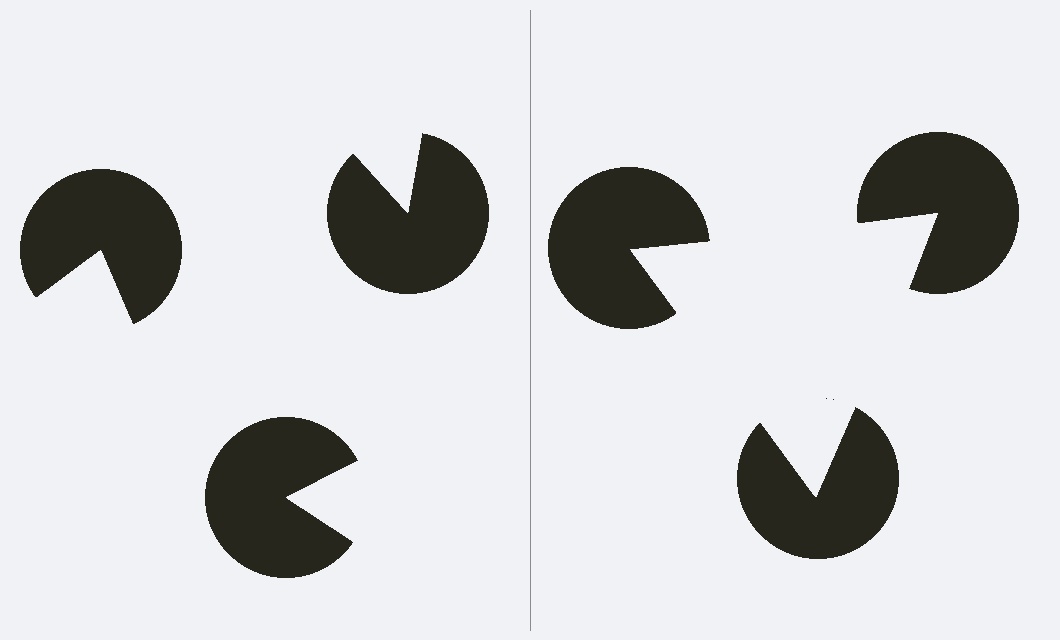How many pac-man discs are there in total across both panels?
6 — 3 on each side.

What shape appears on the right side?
An illusory triangle.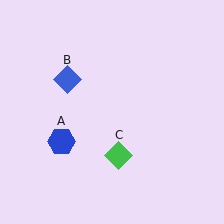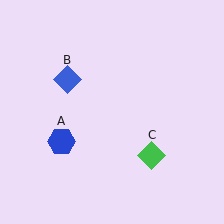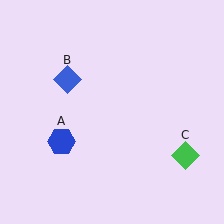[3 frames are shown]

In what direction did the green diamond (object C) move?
The green diamond (object C) moved right.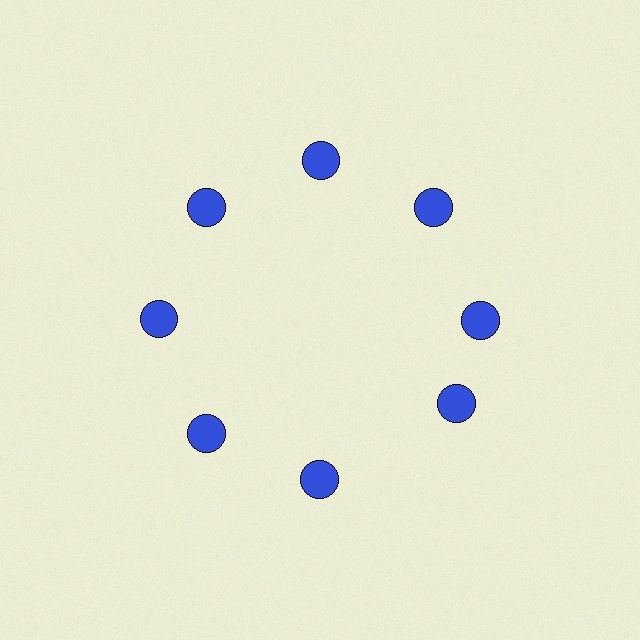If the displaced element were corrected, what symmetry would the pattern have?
It would have 8-fold rotational symmetry — the pattern would map onto itself every 45 degrees.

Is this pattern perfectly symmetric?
No. The 8 blue circles are arranged in a ring, but one element near the 4 o'clock position is rotated out of alignment along the ring, breaking the 8-fold rotational symmetry.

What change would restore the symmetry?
The symmetry would be restored by rotating it back into even spacing with its neighbors so that all 8 circles sit at equal angles and equal distance from the center.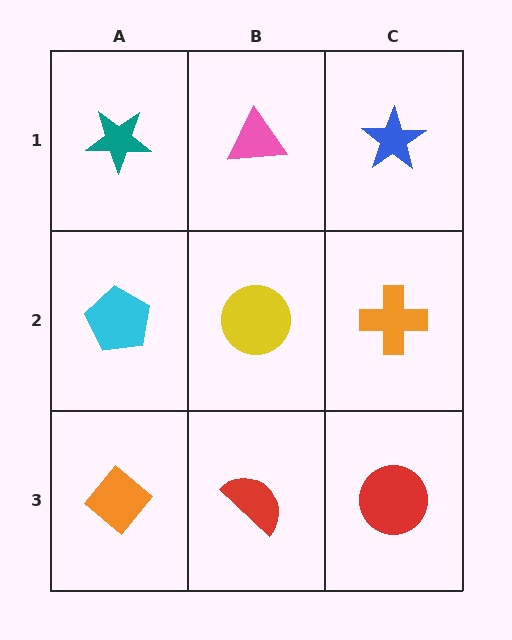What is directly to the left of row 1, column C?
A pink triangle.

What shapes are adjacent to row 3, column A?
A cyan pentagon (row 2, column A), a red semicircle (row 3, column B).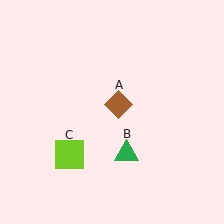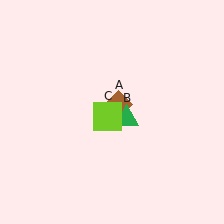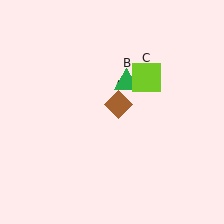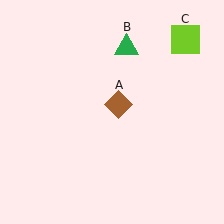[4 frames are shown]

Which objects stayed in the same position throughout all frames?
Brown diamond (object A) remained stationary.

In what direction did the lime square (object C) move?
The lime square (object C) moved up and to the right.